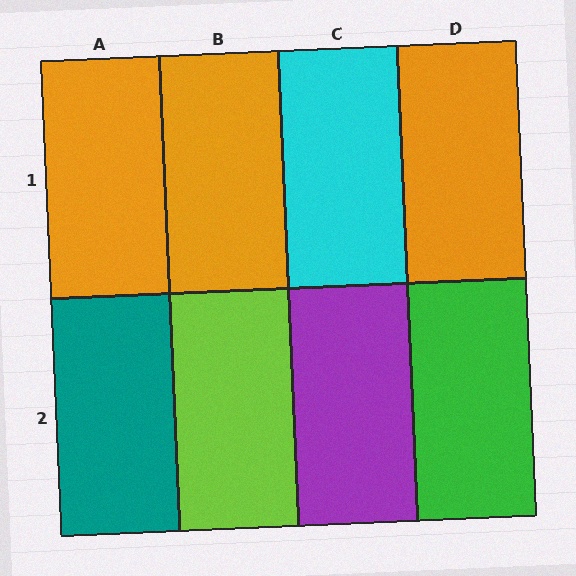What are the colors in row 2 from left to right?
Teal, lime, purple, green.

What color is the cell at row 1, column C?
Cyan.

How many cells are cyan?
1 cell is cyan.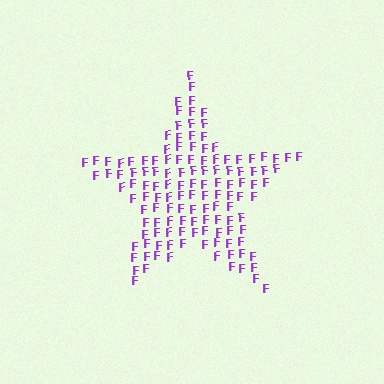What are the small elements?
The small elements are letter F's.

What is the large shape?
The large shape is a star.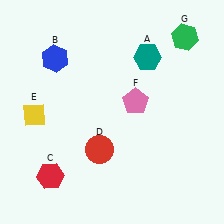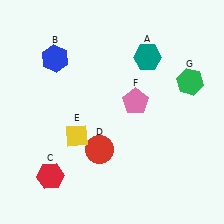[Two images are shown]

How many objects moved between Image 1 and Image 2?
2 objects moved between the two images.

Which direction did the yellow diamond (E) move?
The yellow diamond (E) moved right.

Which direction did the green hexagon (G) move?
The green hexagon (G) moved down.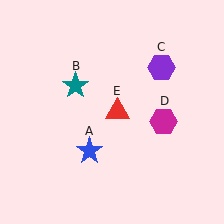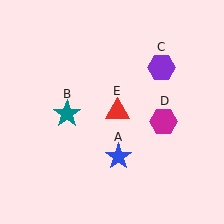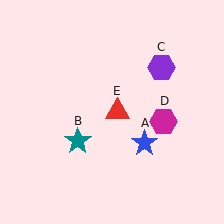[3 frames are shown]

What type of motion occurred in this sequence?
The blue star (object A), teal star (object B) rotated counterclockwise around the center of the scene.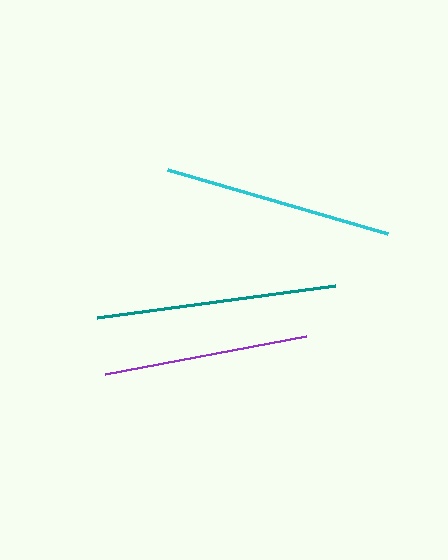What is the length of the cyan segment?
The cyan segment is approximately 229 pixels long.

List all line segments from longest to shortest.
From longest to shortest: teal, cyan, purple.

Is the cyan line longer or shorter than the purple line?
The cyan line is longer than the purple line.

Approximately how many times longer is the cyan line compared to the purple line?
The cyan line is approximately 1.1 times the length of the purple line.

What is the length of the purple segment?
The purple segment is approximately 205 pixels long.